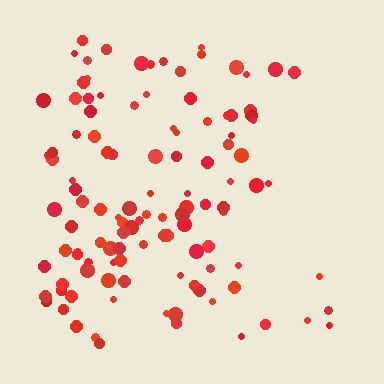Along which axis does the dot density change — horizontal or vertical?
Horizontal.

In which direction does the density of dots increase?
From right to left, with the left side densest.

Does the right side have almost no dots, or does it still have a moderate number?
Still a moderate number, just noticeably fewer than the left.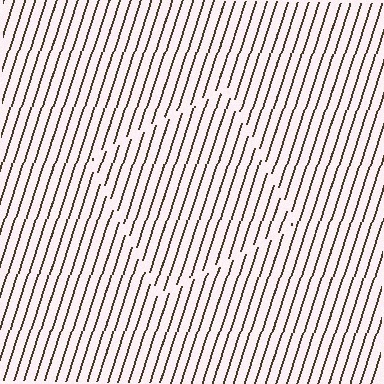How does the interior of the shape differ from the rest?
The interior of the shape contains the same grating, shifted by half a period — the contour is defined by the phase discontinuity where line-ends from the inner and outer gratings abut.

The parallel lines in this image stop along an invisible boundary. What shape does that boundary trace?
An illusory square. The interior of the shape contains the same grating, shifted by half a period — the contour is defined by the phase discontinuity where line-ends from the inner and outer gratings abut.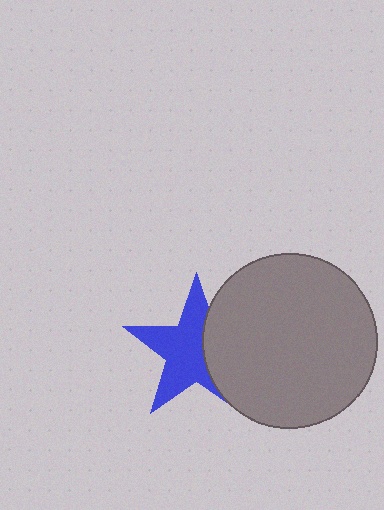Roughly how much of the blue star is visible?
About half of it is visible (roughly 63%).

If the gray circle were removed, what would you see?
You would see the complete blue star.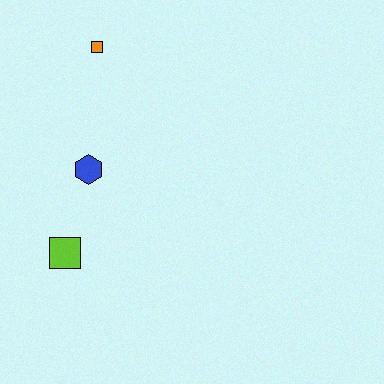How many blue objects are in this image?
There is 1 blue object.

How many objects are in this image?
There are 3 objects.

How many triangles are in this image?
There are no triangles.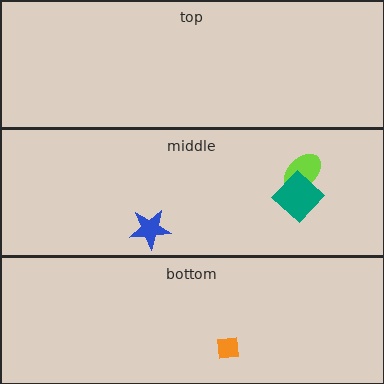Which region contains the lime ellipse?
The middle region.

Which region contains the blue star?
The middle region.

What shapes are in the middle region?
The lime ellipse, the blue star, the teal diamond.